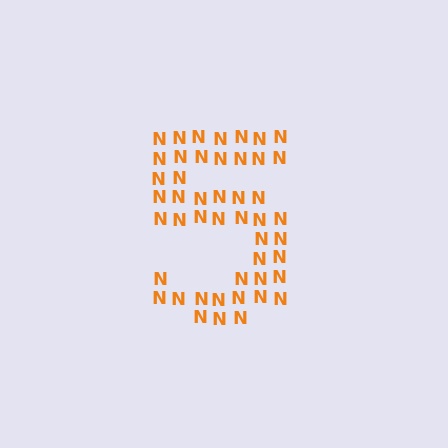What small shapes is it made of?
It is made of small letter N's.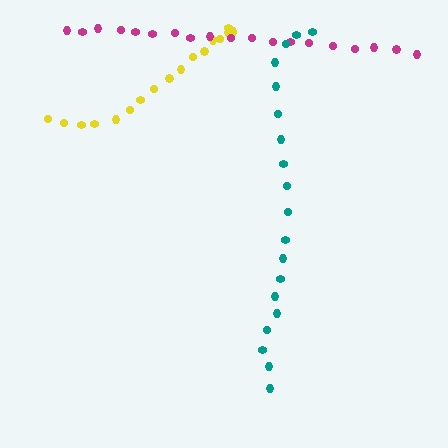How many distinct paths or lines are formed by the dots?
There are 3 distinct paths.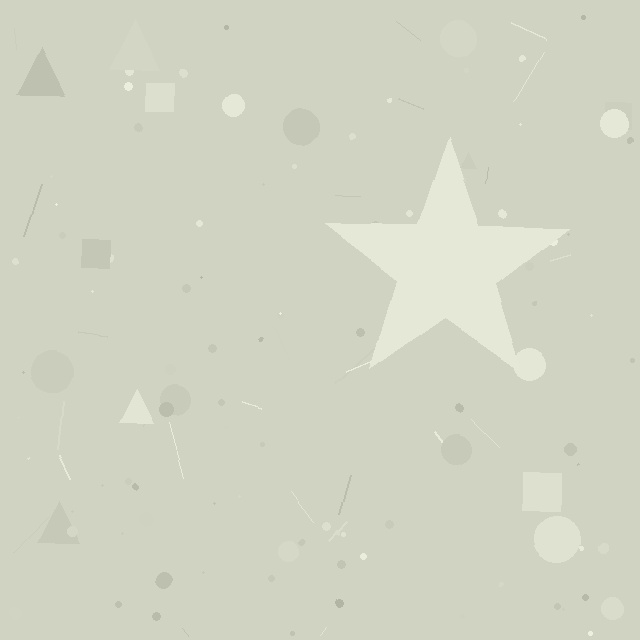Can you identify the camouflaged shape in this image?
The camouflaged shape is a star.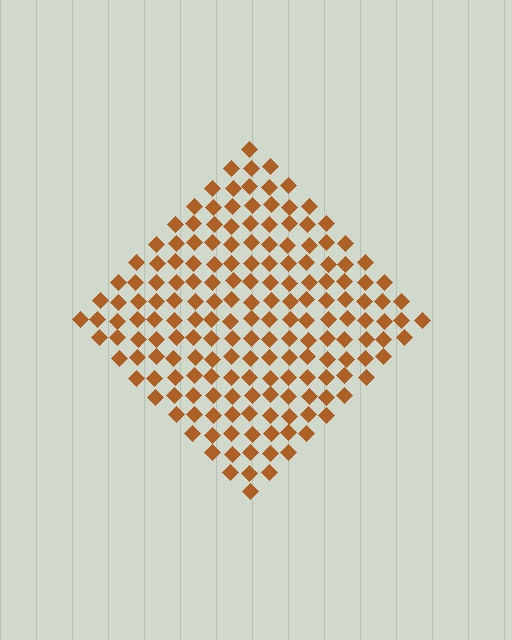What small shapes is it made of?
It is made of small diamonds.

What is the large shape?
The large shape is a diamond.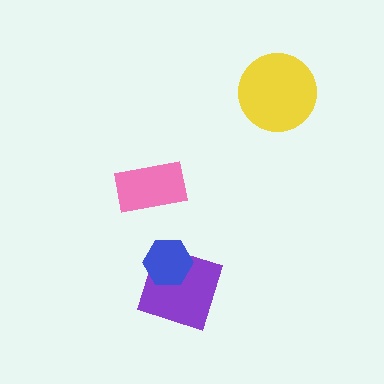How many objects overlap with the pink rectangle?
0 objects overlap with the pink rectangle.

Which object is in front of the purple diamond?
The blue hexagon is in front of the purple diamond.